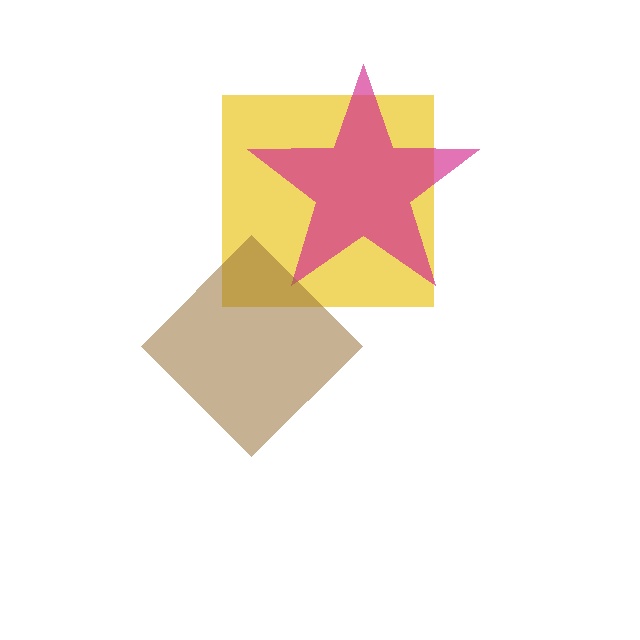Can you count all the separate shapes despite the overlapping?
Yes, there are 3 separate shapes.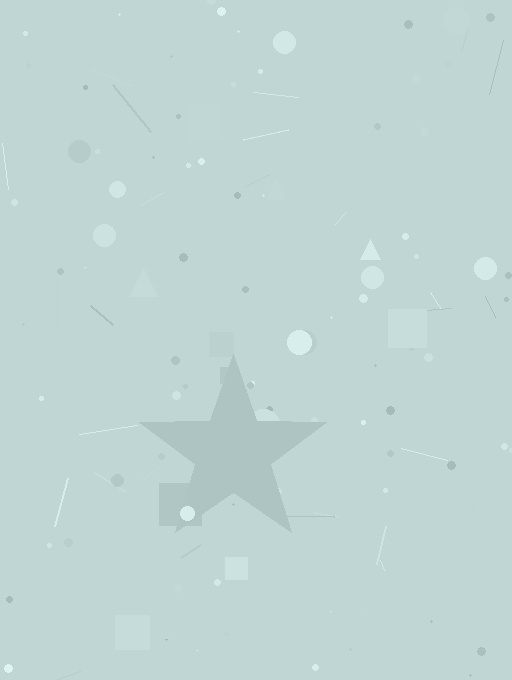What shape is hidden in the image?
A star is hidden in the image.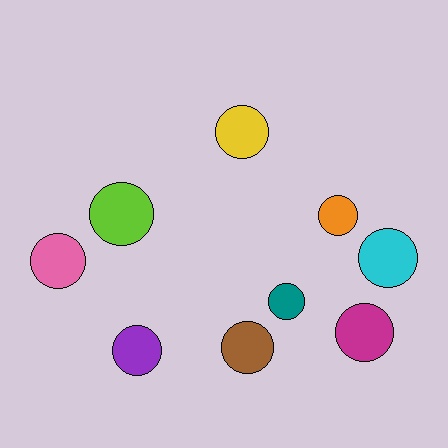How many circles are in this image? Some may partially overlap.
There are 9 circles.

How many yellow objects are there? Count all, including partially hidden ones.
There is 1 yellow object.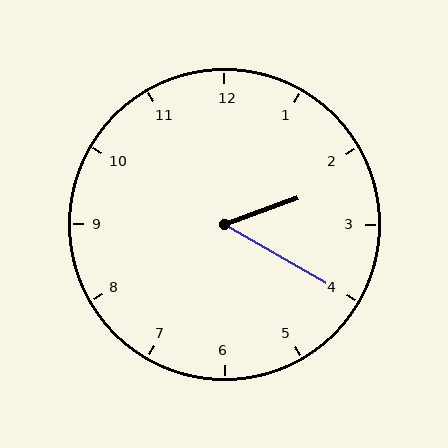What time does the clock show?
2:20.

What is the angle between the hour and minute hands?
Approximately 50 degrees.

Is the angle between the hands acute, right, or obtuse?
It is acute.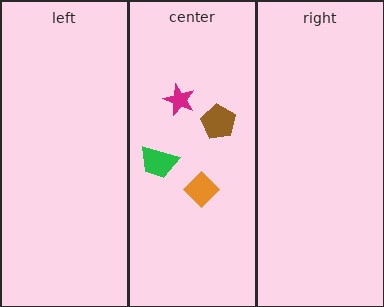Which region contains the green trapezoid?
The center region.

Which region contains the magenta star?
The center region.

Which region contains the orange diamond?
The center region.